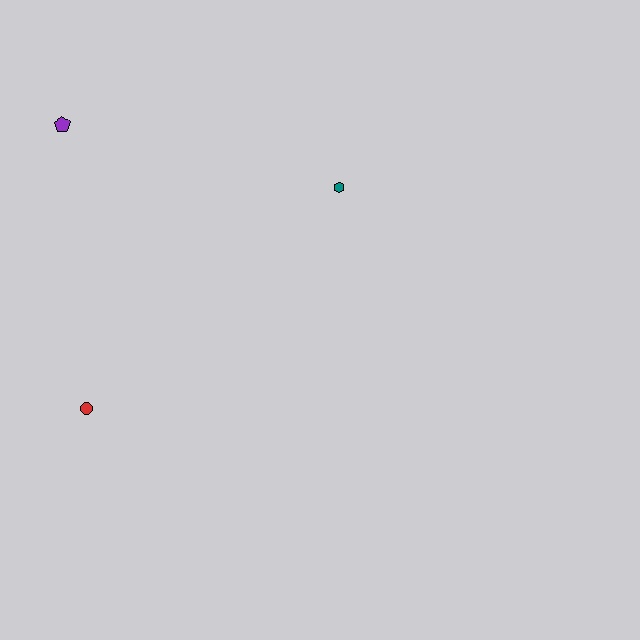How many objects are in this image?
There are 3 objects.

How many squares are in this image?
There are no squares.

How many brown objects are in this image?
There are no brown objects.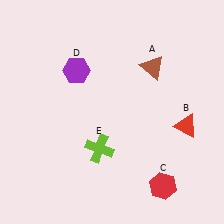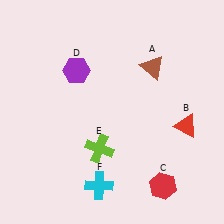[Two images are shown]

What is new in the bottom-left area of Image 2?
A cyan cross (F) was added in the bottom-left area of Image 2.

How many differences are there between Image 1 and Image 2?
There is 1 difference between the two images.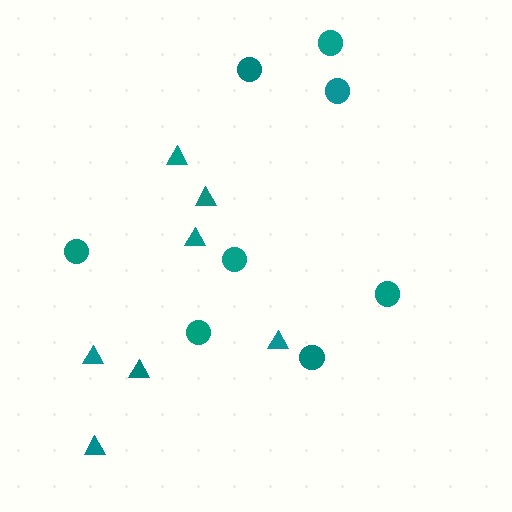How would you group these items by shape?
There are 2 groups: one group of circles (8) and one group of triangles (7).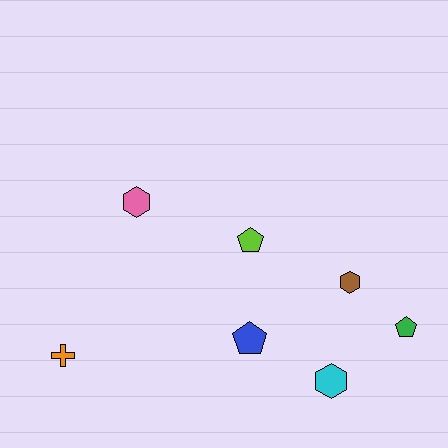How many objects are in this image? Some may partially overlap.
There are 7 objects.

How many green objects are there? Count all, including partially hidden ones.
There is 1 green object.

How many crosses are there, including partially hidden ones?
There is 1 cross.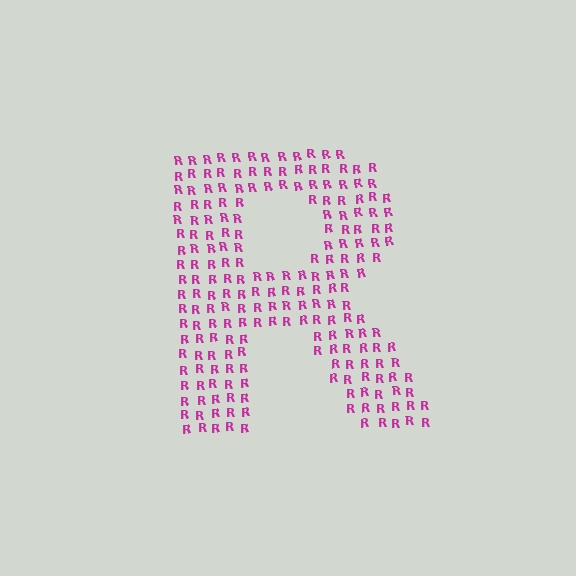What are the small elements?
The small elements are letter R's.